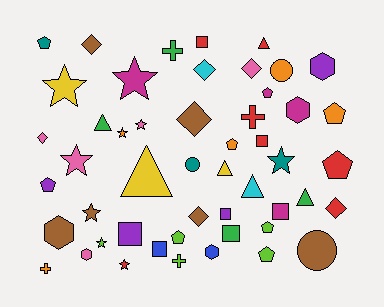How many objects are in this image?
There are 50 objects.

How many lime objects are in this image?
There are 5 lime objects.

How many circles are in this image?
There are 3 circles.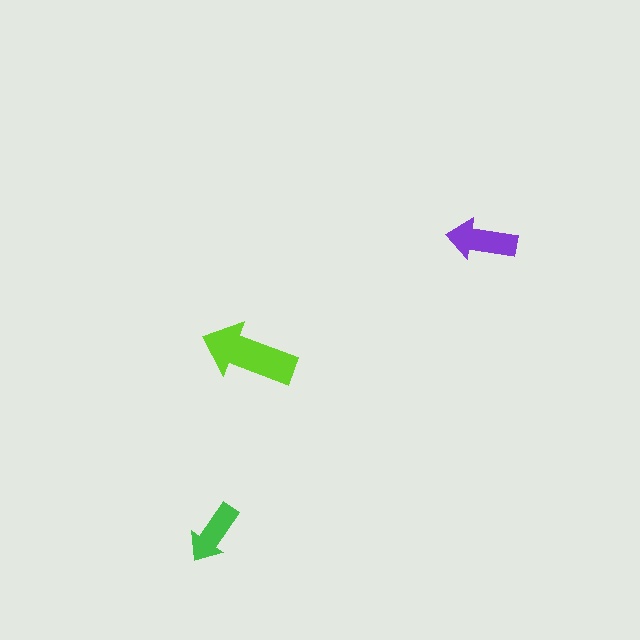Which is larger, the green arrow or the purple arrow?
The purple one.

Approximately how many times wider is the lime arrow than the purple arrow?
About 1.5 times wider.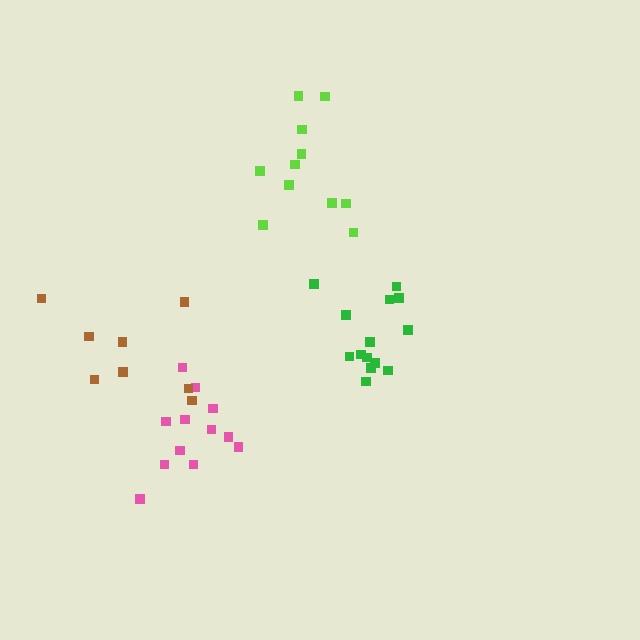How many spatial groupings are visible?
There are 4 spatial groupings.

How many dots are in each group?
Group 1: 12 dots, Group 2: 14 dots, Group 3: 11 dots, Group 4: 8 dots (45 total).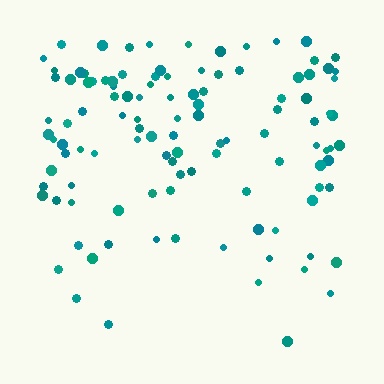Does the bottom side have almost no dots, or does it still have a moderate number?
Still a moderate number, just noticeably fewer than the top.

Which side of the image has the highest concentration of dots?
The top.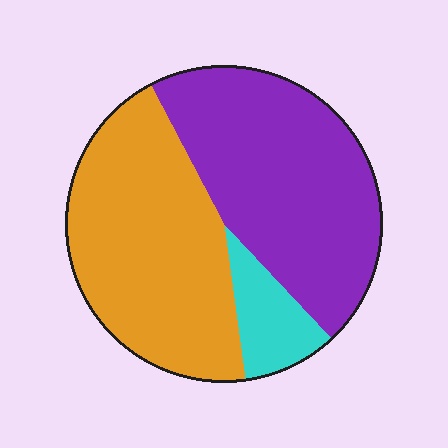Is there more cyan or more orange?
Orange.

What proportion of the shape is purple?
Purple covers 46% of the shape.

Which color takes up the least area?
Cyan, at roughly 10%.